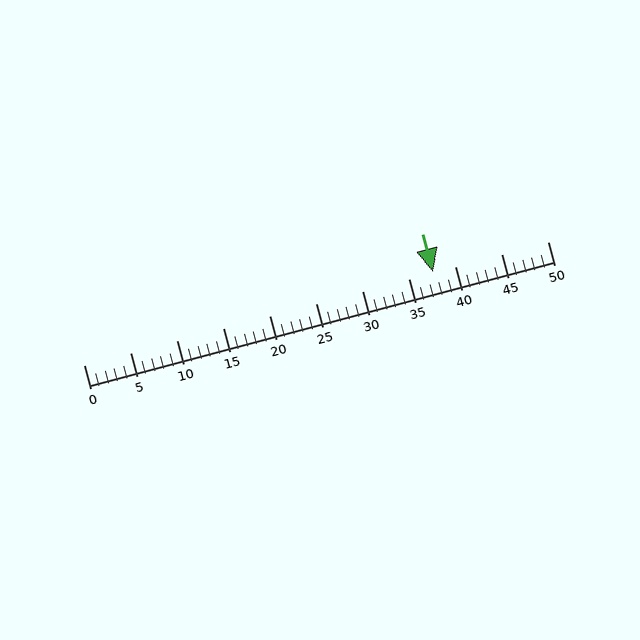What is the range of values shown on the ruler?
The ruler shows values from 0 to 50.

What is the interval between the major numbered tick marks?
The major tick marks are spaced 5 units apart.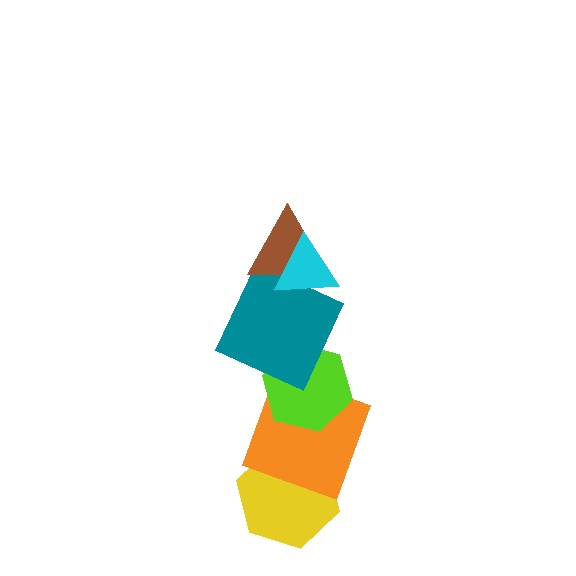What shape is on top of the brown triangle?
The cyan triangle is on top of the brown triangle.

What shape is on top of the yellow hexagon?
The orange square is on top of the yellow hexagon.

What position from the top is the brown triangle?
The brown triangle is 2nd from the top.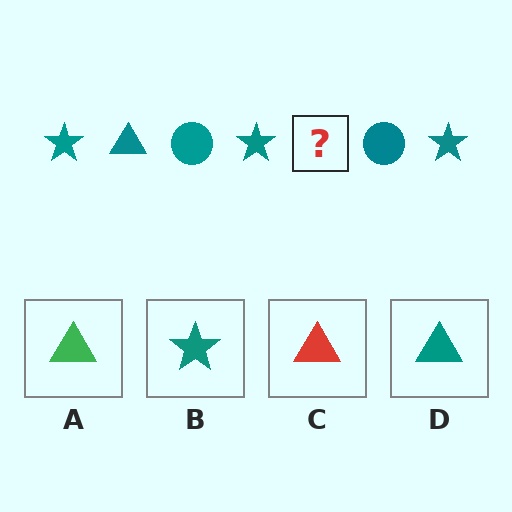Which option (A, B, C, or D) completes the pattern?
D.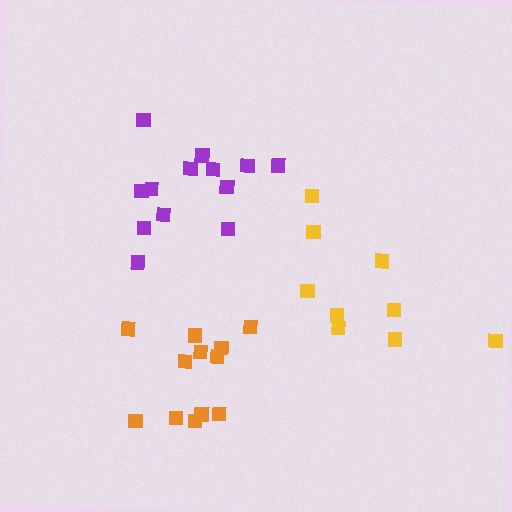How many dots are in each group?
Group 1: 9 dots, Group 2: 13 dots, Group 3: 12 dots (34 total).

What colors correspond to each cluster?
The clusters are colored: yellow, purple, orange.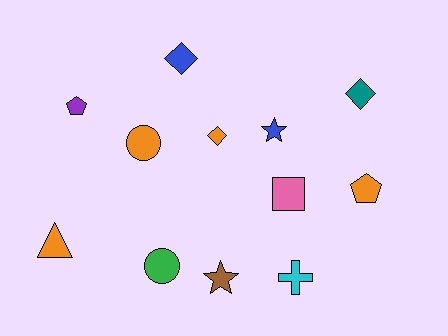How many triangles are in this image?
There is 1 triangle.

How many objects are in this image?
There are 12 objects.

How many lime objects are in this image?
There are no lime objects.